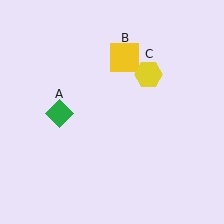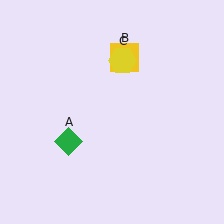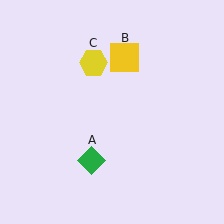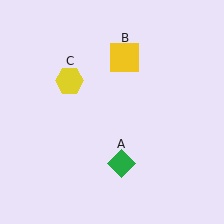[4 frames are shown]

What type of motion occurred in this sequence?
The green diamond (object A), yellow hexagon (object C) rotated counterclockwise around the center of the scene.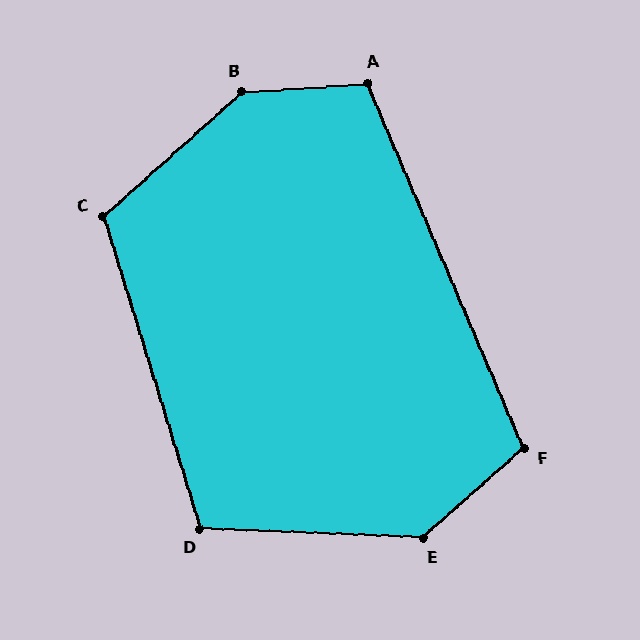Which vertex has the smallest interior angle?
F, at approximately 108 degrees.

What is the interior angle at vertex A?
Approximately 109 degrees (obtuse).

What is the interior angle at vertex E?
Approximately 136 degrees (obtuse).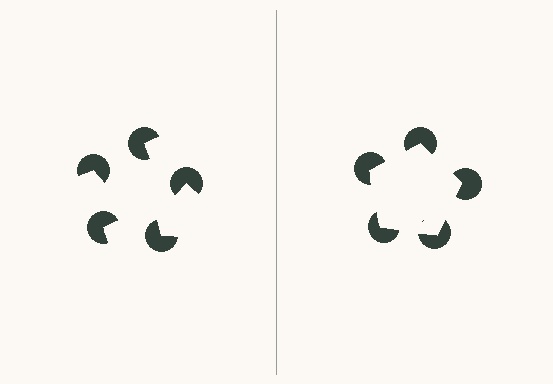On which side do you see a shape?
An illusory pentagon appears on the right side. On the left side the wedge cuts are rotated, so no coherent shape forms.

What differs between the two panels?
The pac-man discs are positioned identically on both sides; only the wedge orientations differ. On the right they align to a pentagon; on the left they are misaligned.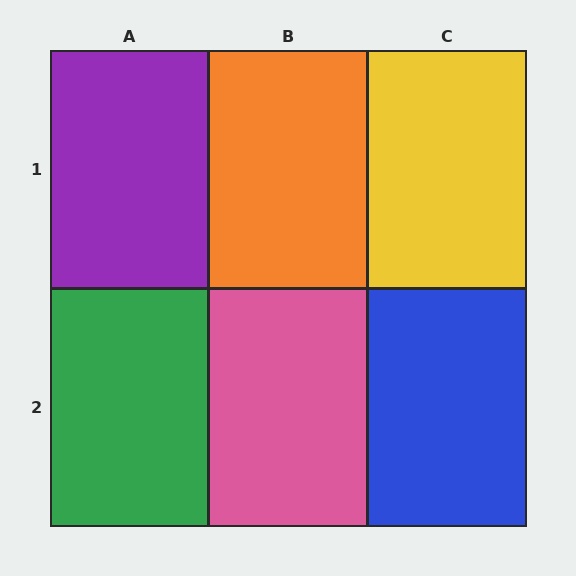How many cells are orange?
1 cell is orange.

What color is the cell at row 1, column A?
Purple.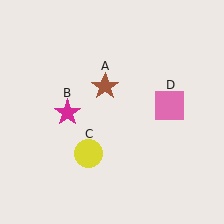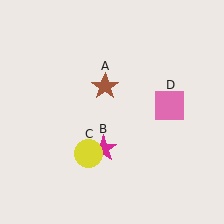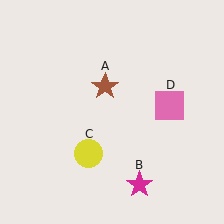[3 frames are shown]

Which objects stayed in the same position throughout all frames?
Brown star (object A) and yellow circle (object C) and pink square (object D) remained stationary.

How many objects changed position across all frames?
1 object changed position: magenta star (object B).